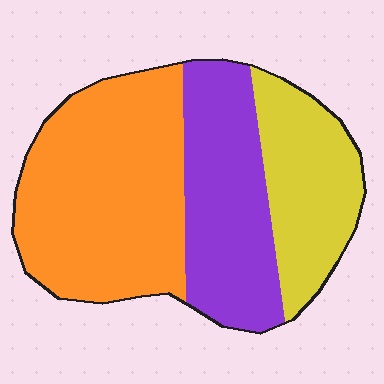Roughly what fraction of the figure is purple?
Purple covers roughly 30% of the figure.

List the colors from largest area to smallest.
From largest to smallest: orange, purple, yellow.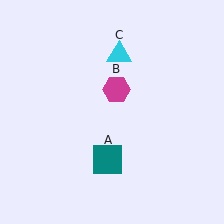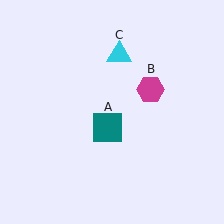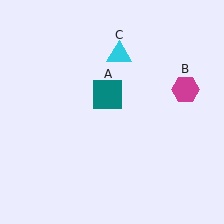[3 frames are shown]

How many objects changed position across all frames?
2 objects changed position: teal square (object A), magenta hexagon (object B).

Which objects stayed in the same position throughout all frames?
Cyan triangle (object C) remained stationary.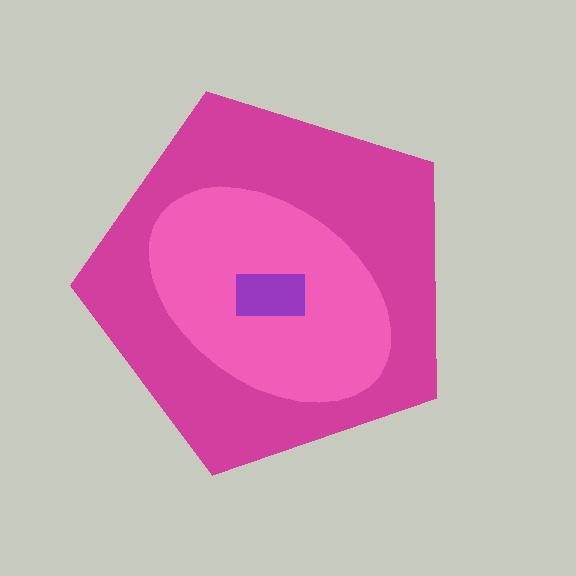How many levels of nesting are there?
3.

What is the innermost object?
The purple rectangle.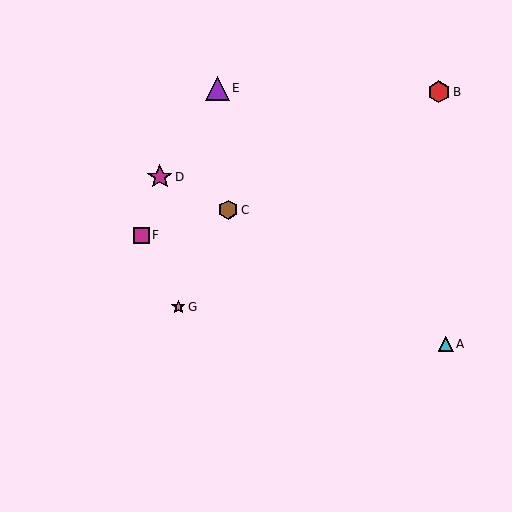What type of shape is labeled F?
Shape F is a magenta square.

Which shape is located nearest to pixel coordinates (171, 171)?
The magenta star (labeled D) at (160, 177) is nearest to that location.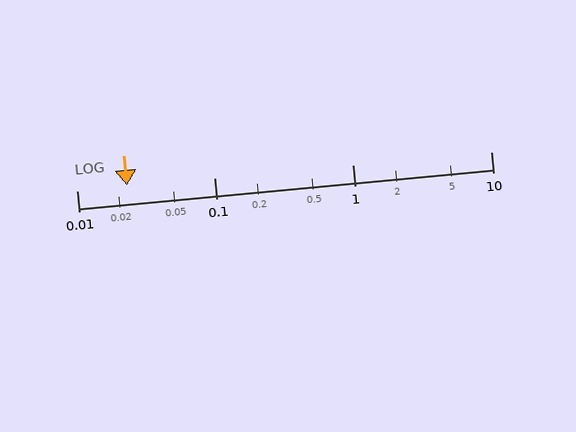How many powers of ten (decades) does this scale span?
The scale spans 3 decades, from 0.01 to 10.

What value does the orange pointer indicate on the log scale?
The pointer indicates approximately 0.023.